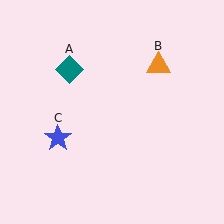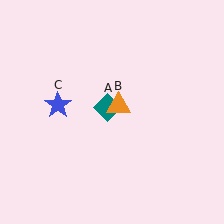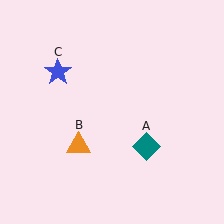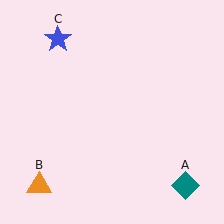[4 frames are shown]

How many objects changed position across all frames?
3 objects changed position: teal diamond (object A), orange triangle (object B), blue star (object C).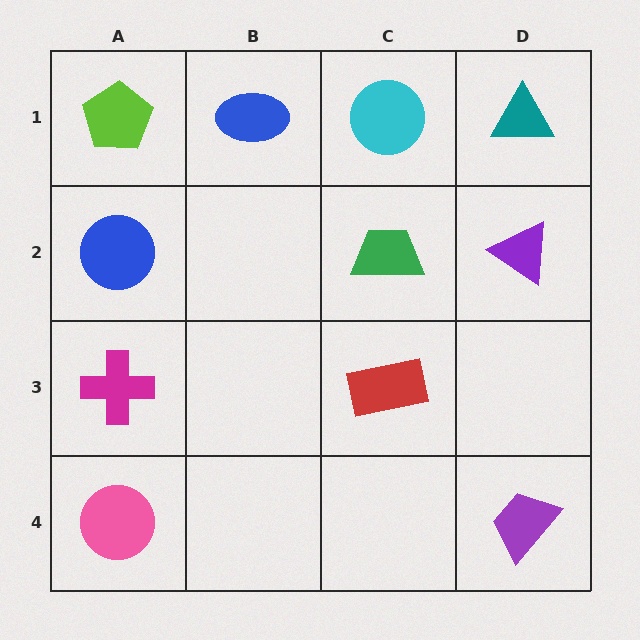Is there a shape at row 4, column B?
No, that cell is empty.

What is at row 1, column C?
A cyan circle.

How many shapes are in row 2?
3 shapes.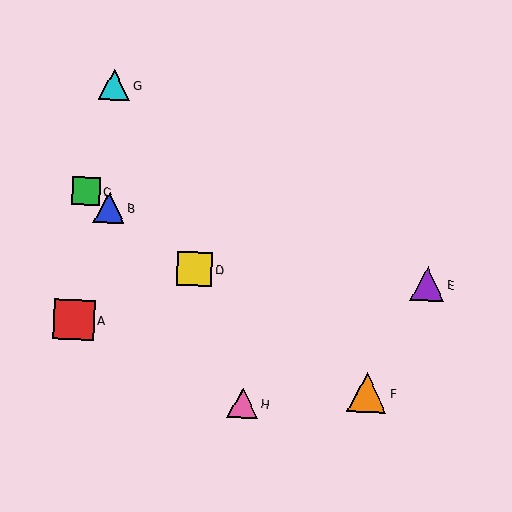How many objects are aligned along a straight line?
4 objects (B, C, D, F) are aligned along a straight line.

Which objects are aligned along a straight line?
Objects B, C, D, F are aligned along a straight line.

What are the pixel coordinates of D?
Object D is at (195, 269).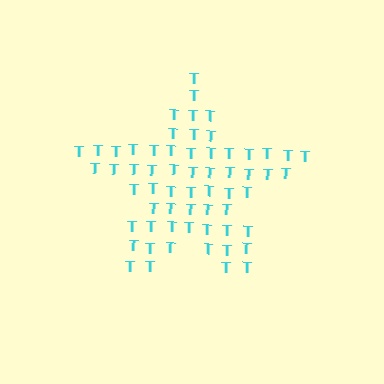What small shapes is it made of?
It is made of small letter T's.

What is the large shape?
The large shape is a star.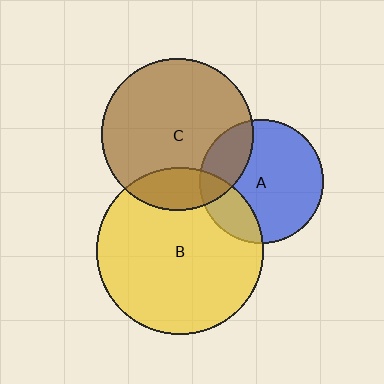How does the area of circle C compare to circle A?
Approximately 1.5 times.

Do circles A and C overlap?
Yes.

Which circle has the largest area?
Circle B (yellow).